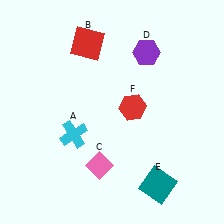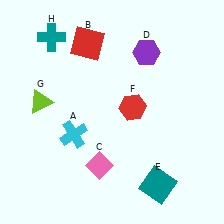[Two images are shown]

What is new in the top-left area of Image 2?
A lime triangle (G) was added in the top-left area of Image 2.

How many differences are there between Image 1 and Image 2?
There are 2 differences between the two images.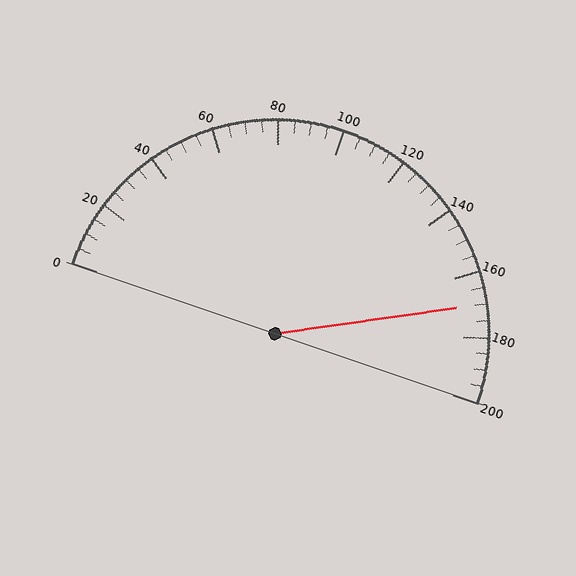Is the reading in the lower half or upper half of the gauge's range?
The reading is in the upper half of the range (0 to 200).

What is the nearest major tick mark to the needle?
The nearest major tick mark is 160.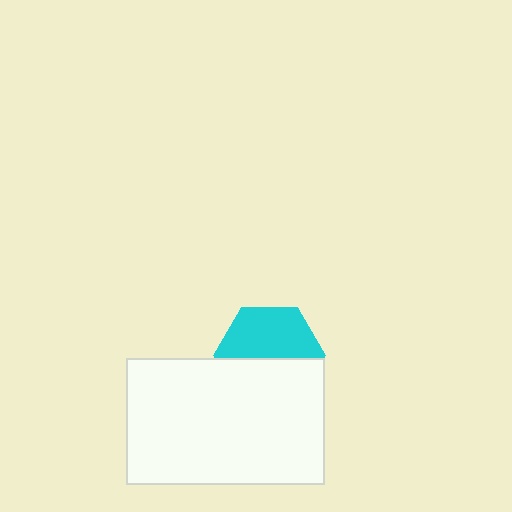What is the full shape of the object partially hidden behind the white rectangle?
The partially hidden object is a cyan hexagon.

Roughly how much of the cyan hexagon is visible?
About half of it is visible (roughly 53%).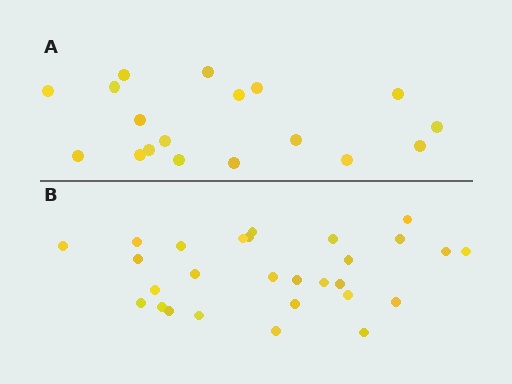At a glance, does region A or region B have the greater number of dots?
Region B (the bottom region) has more dots.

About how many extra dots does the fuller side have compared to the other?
Region B has roughly 10 or so more dots than region A.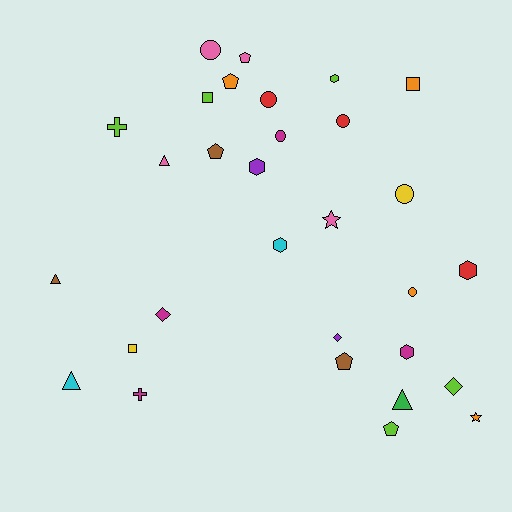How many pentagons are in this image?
There are 5 pentagons.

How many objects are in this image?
There are 30 objects.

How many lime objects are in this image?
There are 5 lime objects.